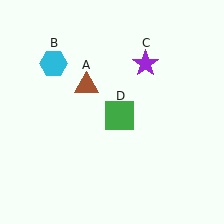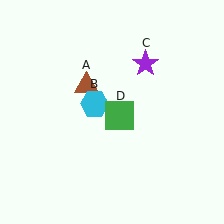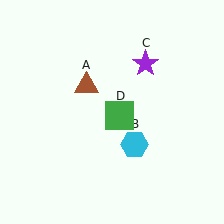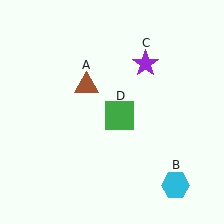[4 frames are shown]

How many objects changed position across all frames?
1 object changed position: cyan hexagon (object B).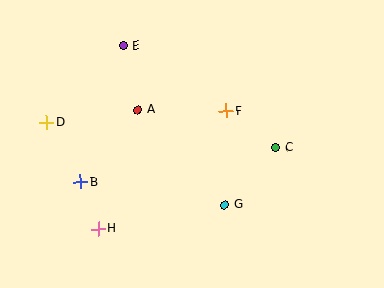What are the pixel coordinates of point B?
Point B is at (81, 182).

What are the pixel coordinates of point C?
Point C is at (276, 148).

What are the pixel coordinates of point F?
Point F is at (226, 111).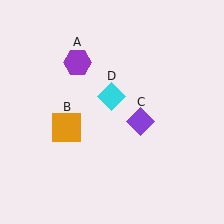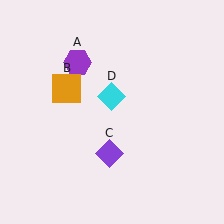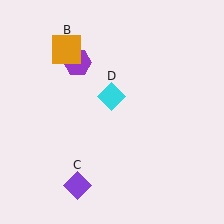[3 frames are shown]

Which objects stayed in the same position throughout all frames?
Purple hexagon (object A) and cyan diamond (object D) remained stationary.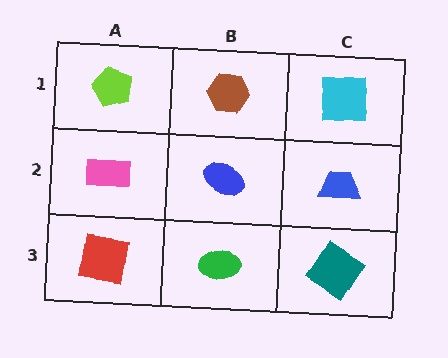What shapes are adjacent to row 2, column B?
A brown hexagon (row 1, column B), a green ellipse (row 3, column B), a pink rectangle (row 2, column A), a blue trapezoid (row 2, column C).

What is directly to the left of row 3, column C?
A green ellipse.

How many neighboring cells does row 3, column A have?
2.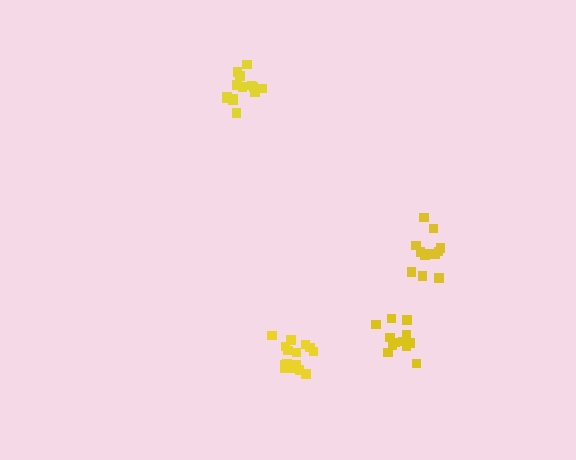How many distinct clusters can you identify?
There are 4 distinct clusters.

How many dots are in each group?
Group 1: 12 dots, Group 2: 14 dots, Group 3: 16 dots, Group 4: 12 dots (54 total).